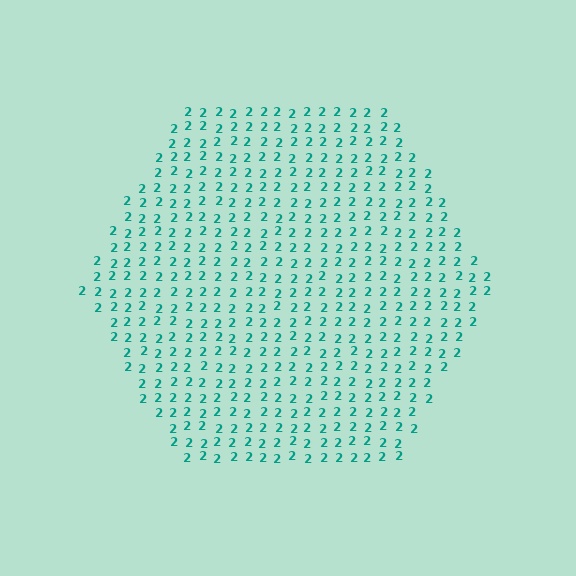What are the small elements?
The small elements are digit 2's.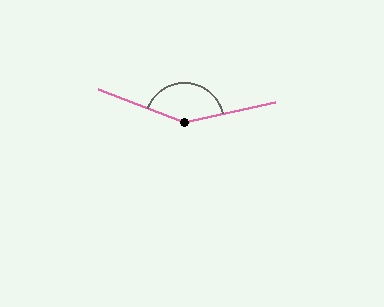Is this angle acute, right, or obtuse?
It is obtuse.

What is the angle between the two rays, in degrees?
Approximately 146 degrees.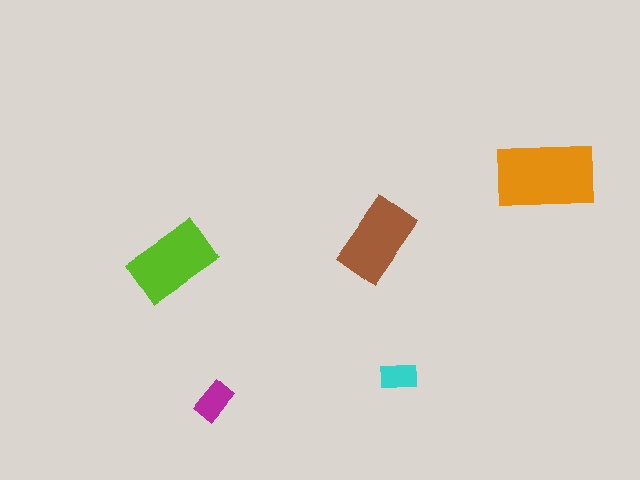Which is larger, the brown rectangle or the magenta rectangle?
The brown one.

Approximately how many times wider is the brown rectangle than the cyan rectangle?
About 2 times wider.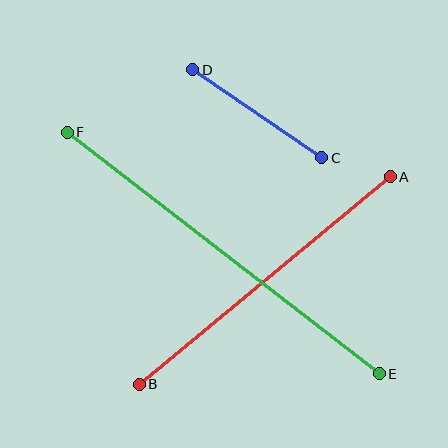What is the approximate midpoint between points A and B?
The midpoint is at approximately (265, 280) pixels.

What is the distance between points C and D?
The distance is approximately 156 pixels.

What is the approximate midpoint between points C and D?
The midpoint is at approximately (257, 114) pixels.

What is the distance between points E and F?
The distance is approximately 394 pixels.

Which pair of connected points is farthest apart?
Points E and F are farthest apart.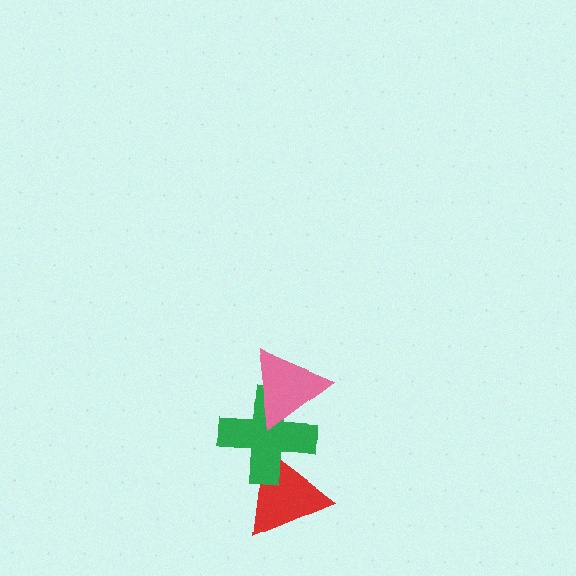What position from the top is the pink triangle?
The pink triangle is 1st from the top.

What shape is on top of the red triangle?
The green cross is on top of the red triangle.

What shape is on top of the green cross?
The pink triangle is on top of the green cross.